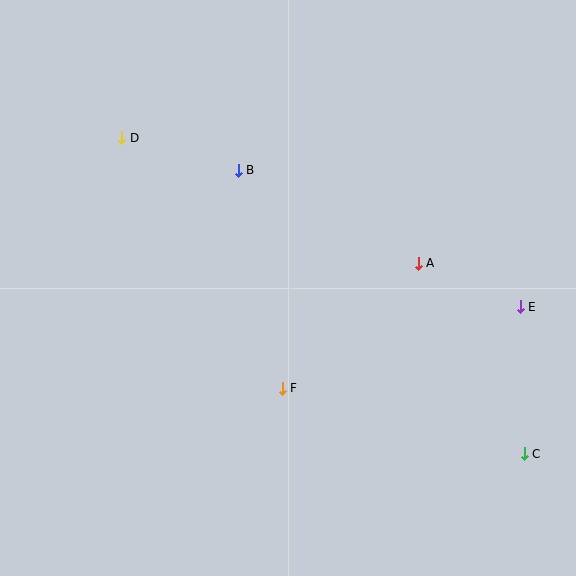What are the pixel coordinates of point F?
Point F is at (282, 388).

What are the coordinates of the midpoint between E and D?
The midpoint between E and D is at (321, 222).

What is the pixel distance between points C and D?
The distance between C and D is 512 pixels.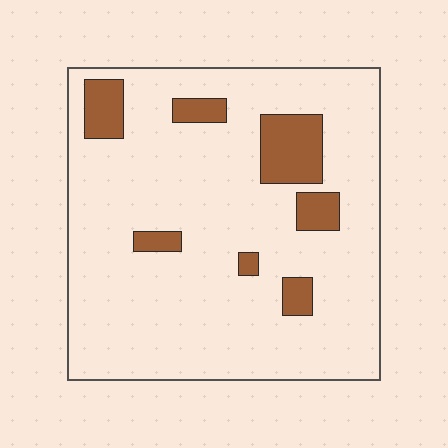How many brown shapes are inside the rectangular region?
7.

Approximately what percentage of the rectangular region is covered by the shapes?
Approximately 15%.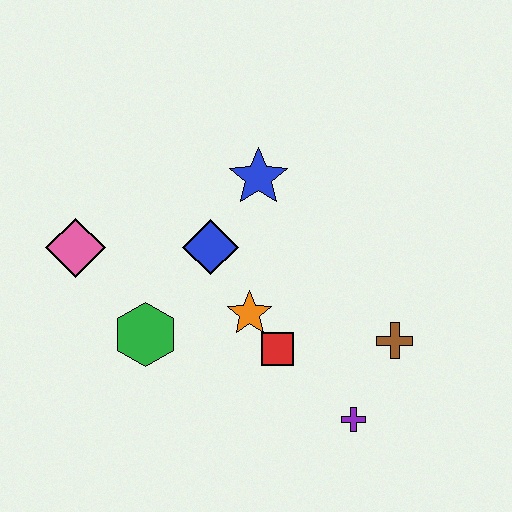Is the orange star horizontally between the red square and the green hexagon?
Yes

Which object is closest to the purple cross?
The brown cross is closest to the purple cross.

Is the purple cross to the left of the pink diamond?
No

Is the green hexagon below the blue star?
Yes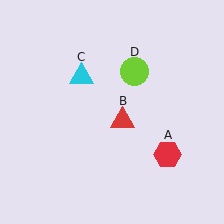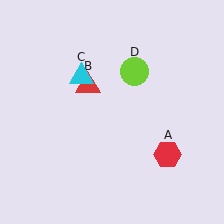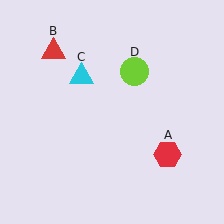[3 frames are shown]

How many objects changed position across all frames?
1 object changed position: red triangle (object B).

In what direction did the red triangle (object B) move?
The red triangle (object B) moved up and to the left.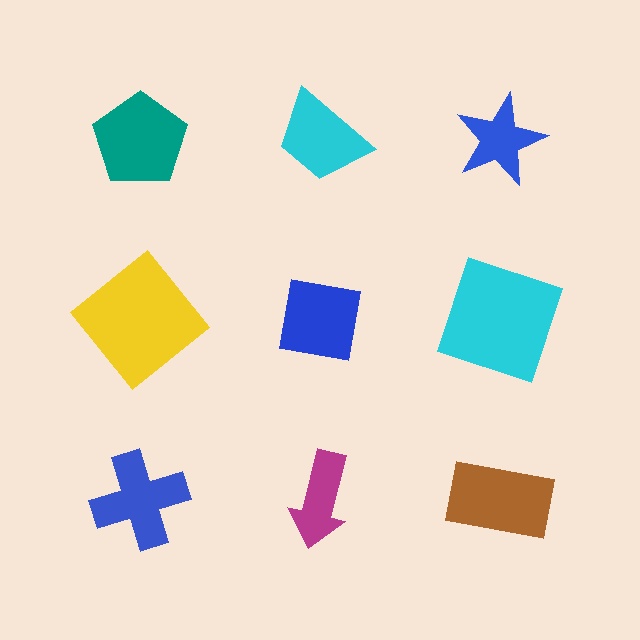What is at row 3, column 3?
A brown rectangle.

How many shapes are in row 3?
3 shapes.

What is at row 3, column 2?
A magenta arrow.